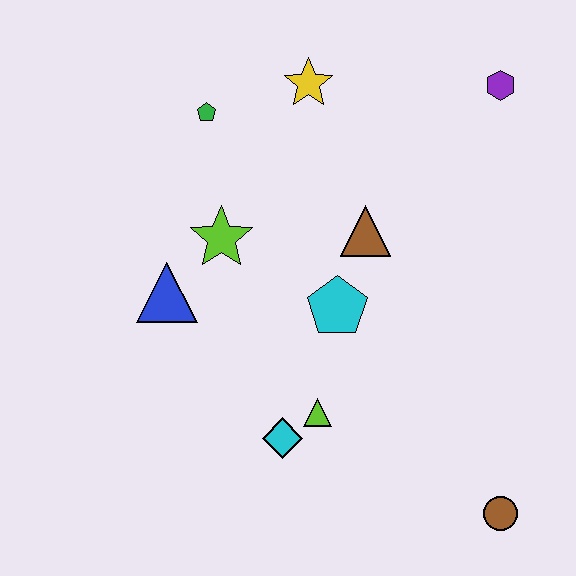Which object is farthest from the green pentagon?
The brown circle is farthest from the green pentagon.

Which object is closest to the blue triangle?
The lime star is closest to the blue triangle.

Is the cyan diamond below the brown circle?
No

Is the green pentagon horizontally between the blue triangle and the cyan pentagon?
Yes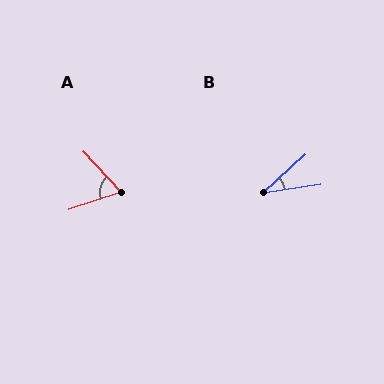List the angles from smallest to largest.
B (34°), A (66°).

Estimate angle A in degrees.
Approximately 66 degrees.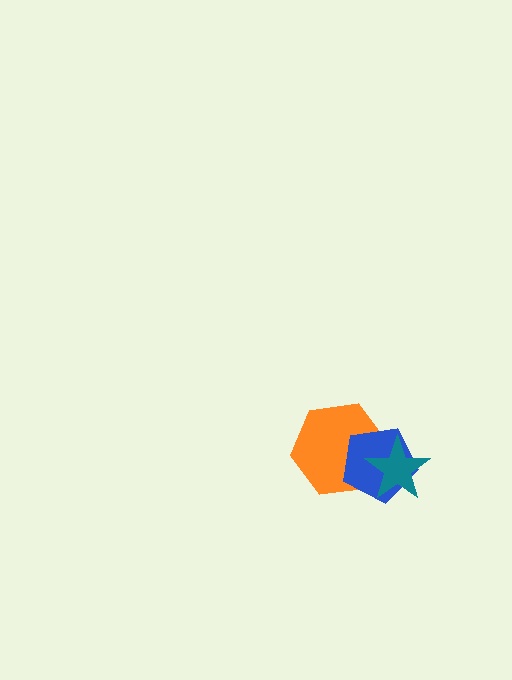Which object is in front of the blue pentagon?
The teal star is in front of the blue pentagon.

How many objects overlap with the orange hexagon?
2 objects overlap with the orange hexagon.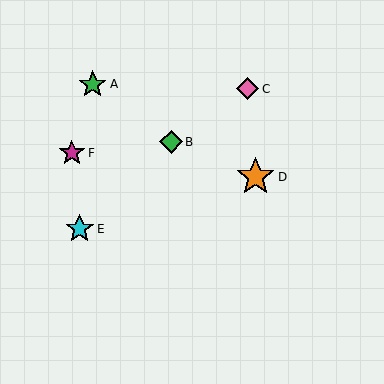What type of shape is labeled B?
Shape B is a green diamond.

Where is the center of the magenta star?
The center of the magenta star is at (72, 153).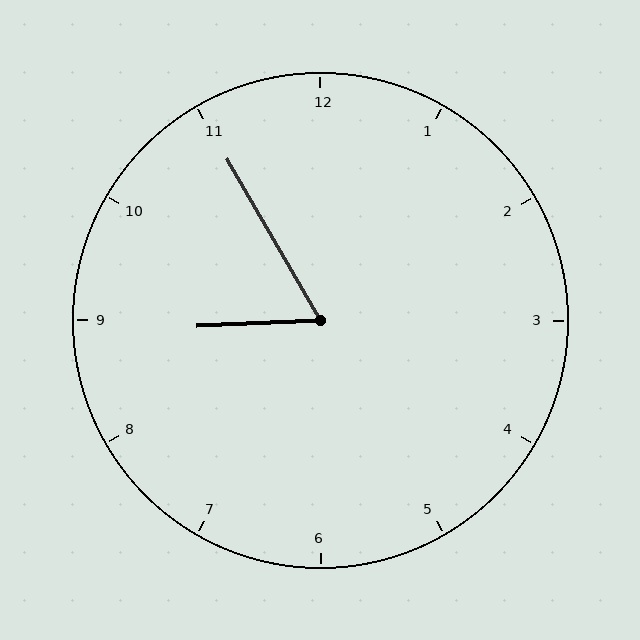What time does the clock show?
8:55.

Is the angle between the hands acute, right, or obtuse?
It is acute.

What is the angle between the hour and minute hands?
Approximately 62 degrees.